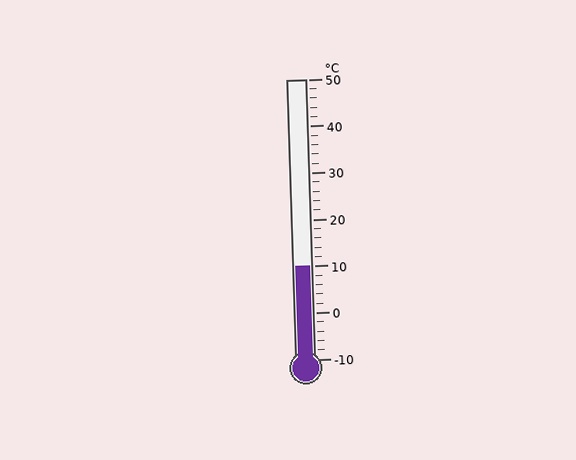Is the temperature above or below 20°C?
The temperature is below 20°C.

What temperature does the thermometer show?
The thermometer shows approximately 10°C.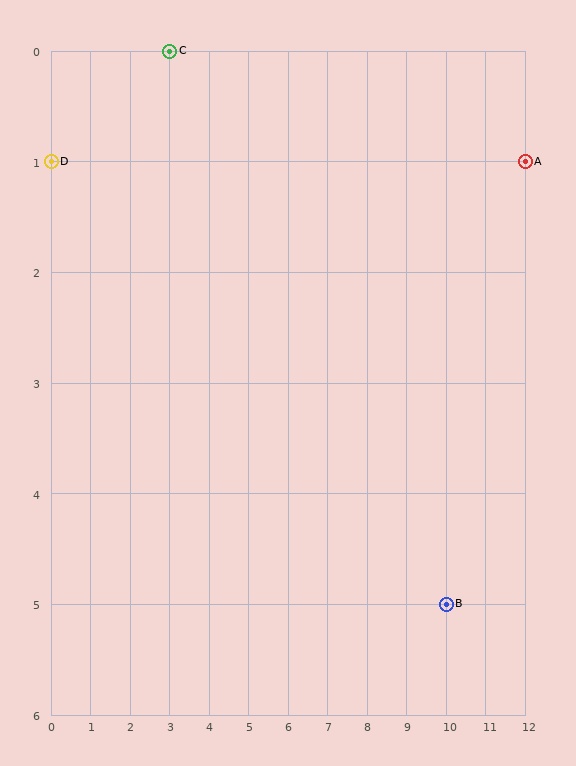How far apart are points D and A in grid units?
Points D and A are 12 columns apart.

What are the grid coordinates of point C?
Point C is at grid coordinates (3, 0).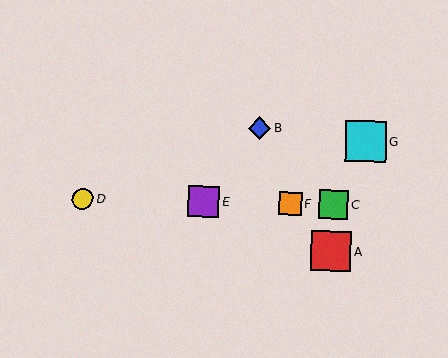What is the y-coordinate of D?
Object D is at y≈199.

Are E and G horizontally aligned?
No, E is at y≈202 and G is at y≈141.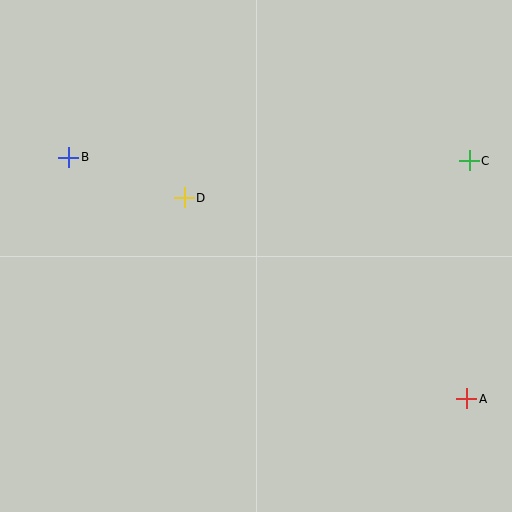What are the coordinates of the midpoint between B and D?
The midpoint between B and D is at (127, 177).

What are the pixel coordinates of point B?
Point B is at (69, 157).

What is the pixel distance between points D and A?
The distance between D and A is 347 pixels.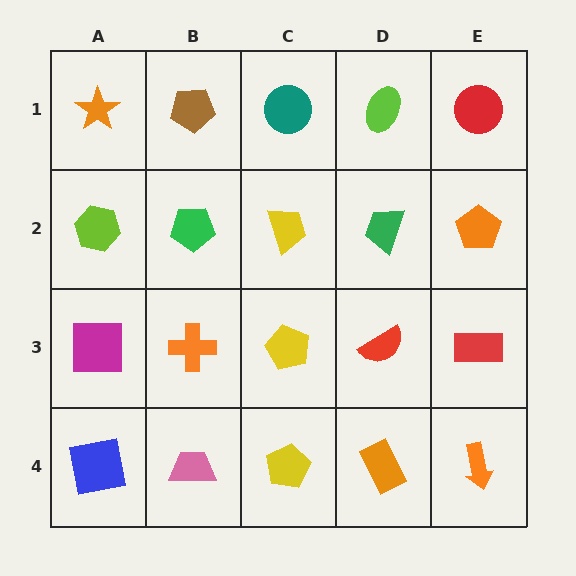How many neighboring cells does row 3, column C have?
4.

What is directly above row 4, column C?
A yellow pentagon.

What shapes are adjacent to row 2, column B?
A brown pentagon (row 1, column B), an orange cross (row 3, column B), a lime hexagon (row 2, column A), a yellow trapezoid (row 2, column C).